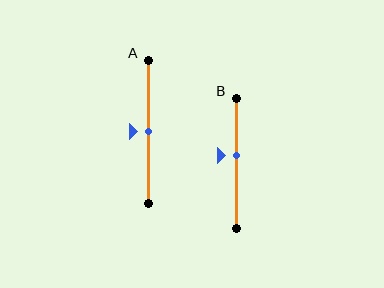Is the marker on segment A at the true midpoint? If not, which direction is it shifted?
Yes, the marker on segment A is at the true midpoint.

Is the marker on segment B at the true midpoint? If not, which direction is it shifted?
No, the marker on segment B is shifted upward by about 6% of the segment length.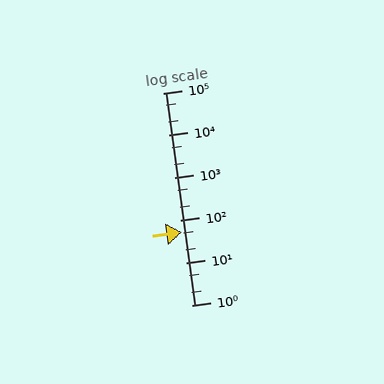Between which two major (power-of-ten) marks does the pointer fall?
The pointer is between 10 and 100.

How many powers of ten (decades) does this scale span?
The scale spans 5 decades, from 1 to 100000.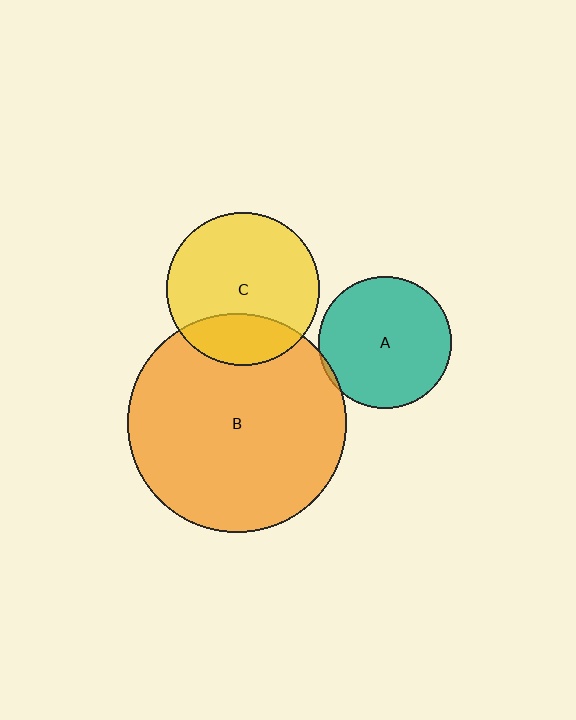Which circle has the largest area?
Circle B (orange).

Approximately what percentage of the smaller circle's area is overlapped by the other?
Approximately 25%.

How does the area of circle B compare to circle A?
Approximately 2.7 times.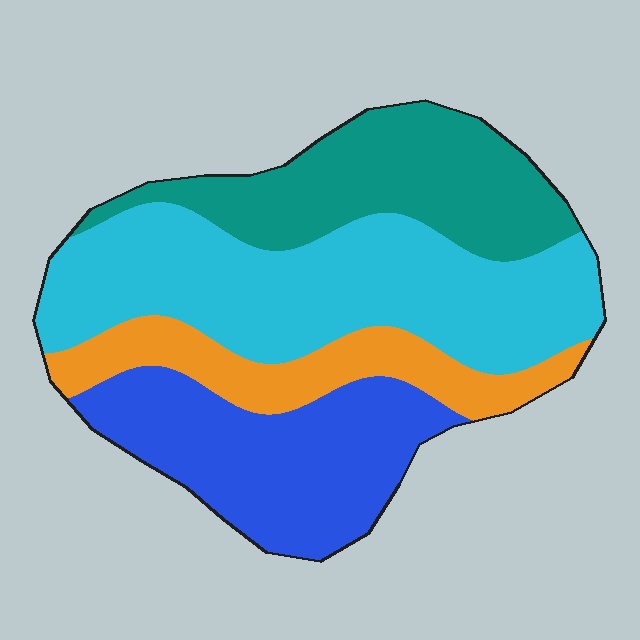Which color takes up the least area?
Orange, at roughly 15%.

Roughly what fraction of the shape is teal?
Teal takes up between a sixth and a third of the shape.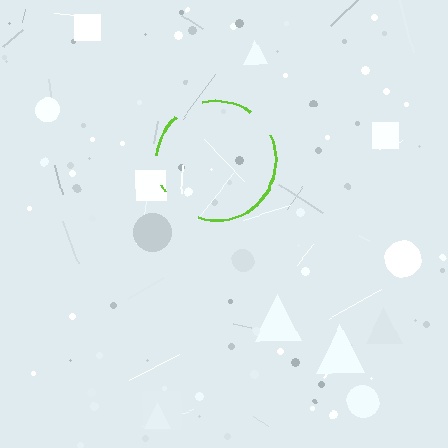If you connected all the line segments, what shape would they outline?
They would outline a circle.